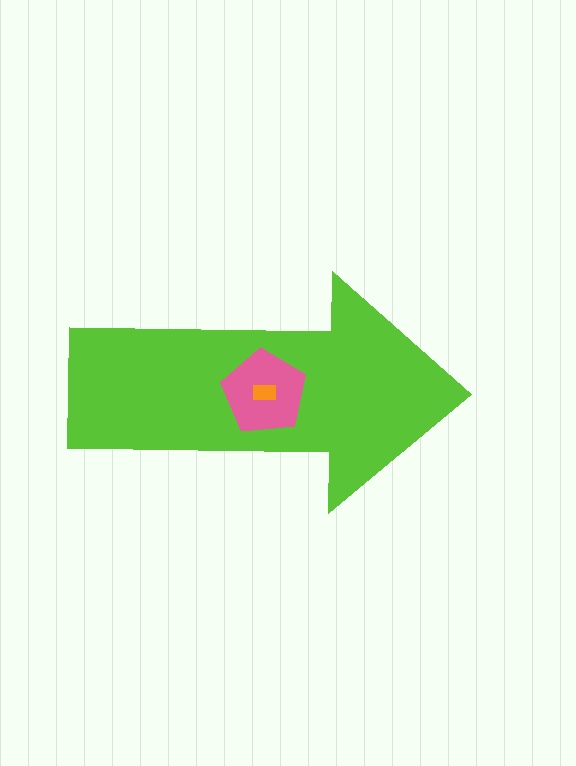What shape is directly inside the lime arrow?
The pink pentagon.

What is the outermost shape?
The lime arrow.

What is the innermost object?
The orange rectangle.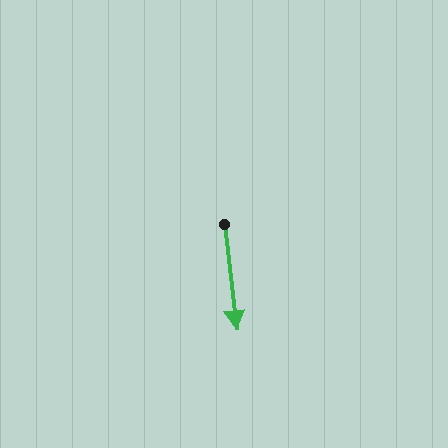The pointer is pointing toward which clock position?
Roughly 6 o'clock.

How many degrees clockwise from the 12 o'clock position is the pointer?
Approximately 173 degrees.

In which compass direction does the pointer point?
South.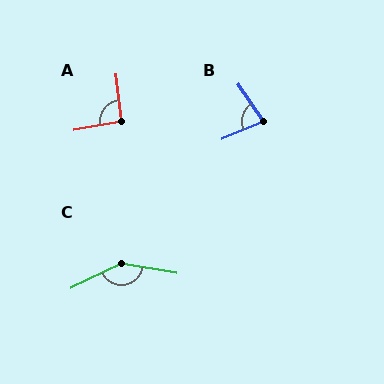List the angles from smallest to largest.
B (78°), A (94°), C (145°).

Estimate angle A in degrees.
Approximately 94 degrees.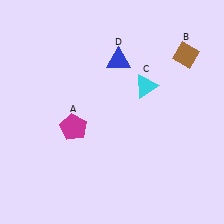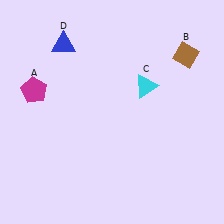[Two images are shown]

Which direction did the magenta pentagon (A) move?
The magenta pentagon (A) moved left.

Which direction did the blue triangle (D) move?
The blue triangle (D) moved left.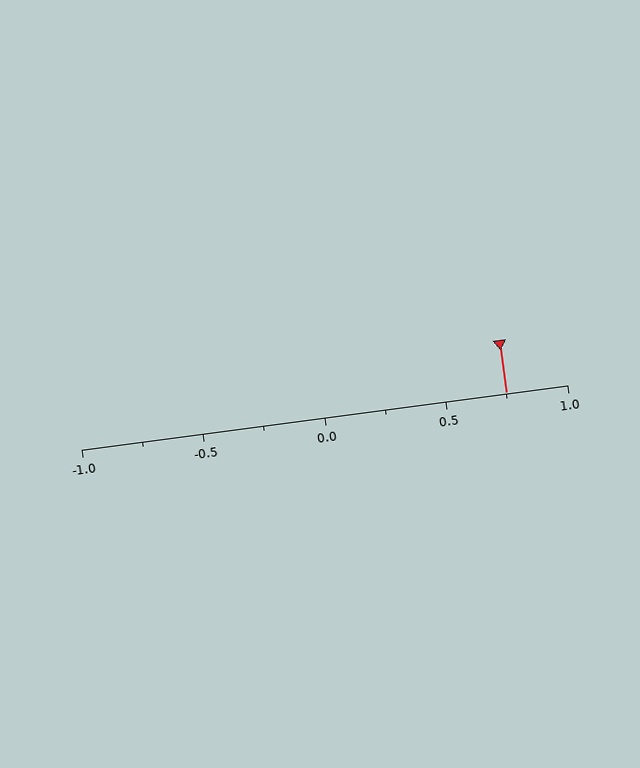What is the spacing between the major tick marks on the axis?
The major ticks are spaced 0.5 apart.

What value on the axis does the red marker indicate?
The marker indicates approximately 0.75.